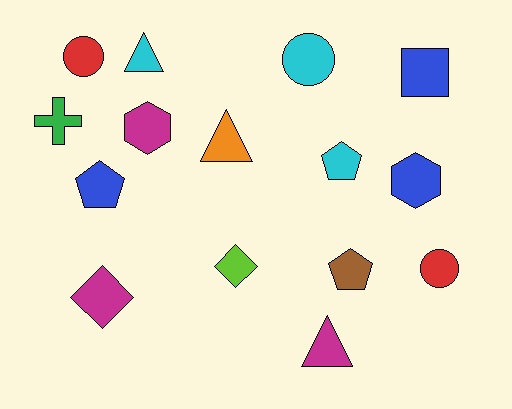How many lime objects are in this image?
There is 1 lime object.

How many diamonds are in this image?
There are 2 diamonds.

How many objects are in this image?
There are 15 objects.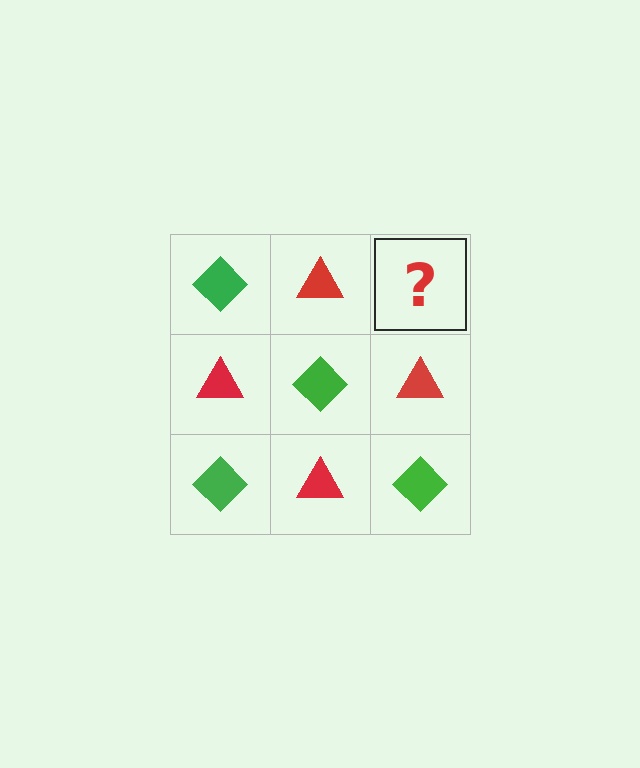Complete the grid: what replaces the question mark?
The question mark should be replaced with a green diamond.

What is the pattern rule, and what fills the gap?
The rule is that it alternates green diamond and red triangle in a checkerboard pattern. The gap should be filled with a green diamond.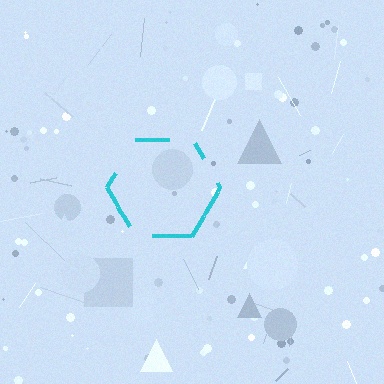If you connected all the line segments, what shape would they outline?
They would outline a hexagon.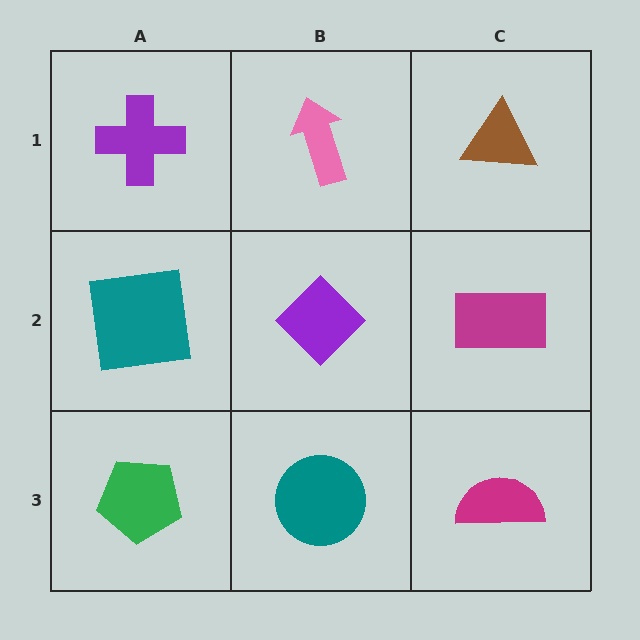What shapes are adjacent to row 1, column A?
A teal square (row 2, column A), a pink arrow (row 1, column B).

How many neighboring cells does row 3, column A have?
2.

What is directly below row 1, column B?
A purple diamond.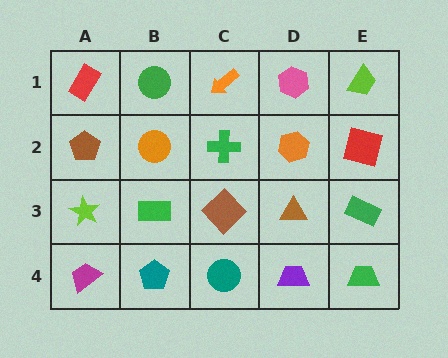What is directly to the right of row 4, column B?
A teal circle.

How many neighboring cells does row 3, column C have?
4.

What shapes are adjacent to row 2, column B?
A green circle (row 1, column B), a green rectangle (row 3, column B), a brown pentagon (row 2, column A), a green cross (row 2, column C).